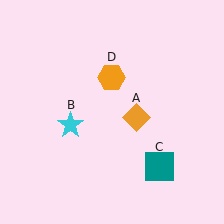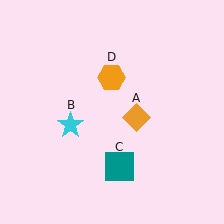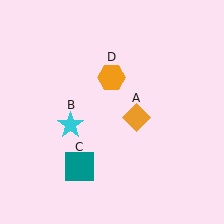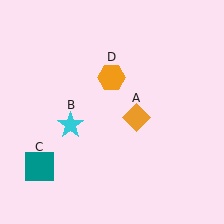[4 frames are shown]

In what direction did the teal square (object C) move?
The teal square (object C) moved left.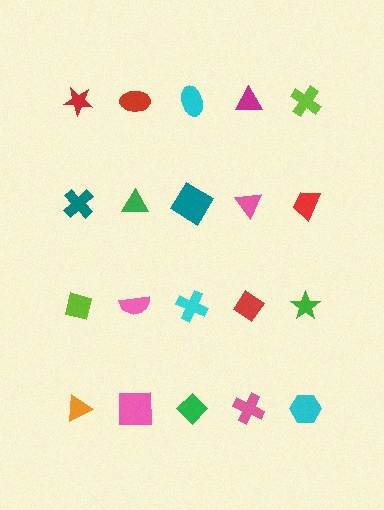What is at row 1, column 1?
A red star.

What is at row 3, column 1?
A lime square.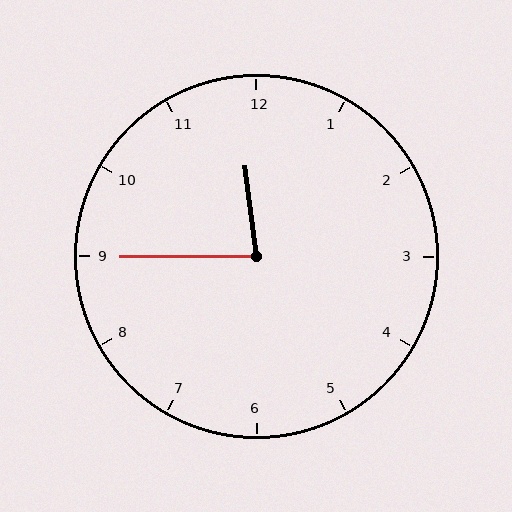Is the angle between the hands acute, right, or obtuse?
It is acute.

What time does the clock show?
11:45.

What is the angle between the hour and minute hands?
Approximately 82 degrees.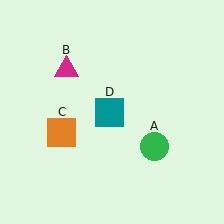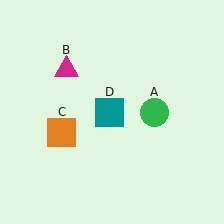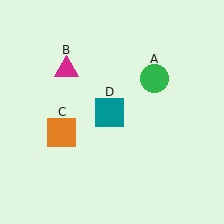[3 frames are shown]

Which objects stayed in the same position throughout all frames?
Magenta triangle (object B) and orange square (object C) and teal square (object D) remained stationary.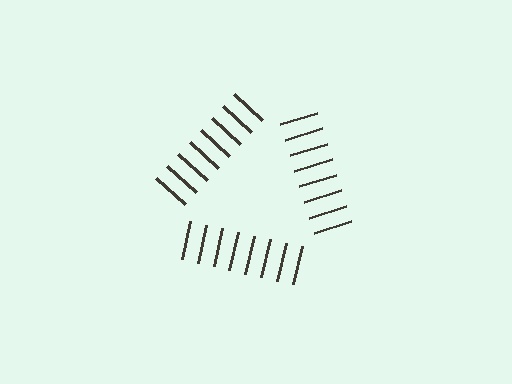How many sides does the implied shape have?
3 sides — the line-ends trace a triangle.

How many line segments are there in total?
24 — 8 along each of the 3 edges.